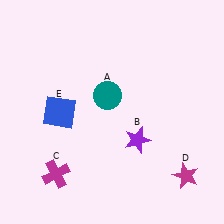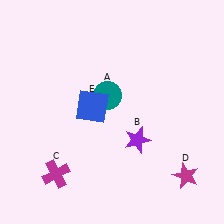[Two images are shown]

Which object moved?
The blue square (E) moved right.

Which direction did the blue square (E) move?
The blue square (E) moved right.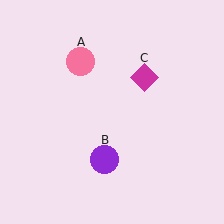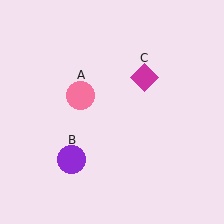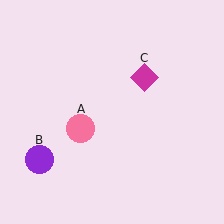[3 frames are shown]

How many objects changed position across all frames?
2 objects changed position: pink circle (object A), purple circle (object B).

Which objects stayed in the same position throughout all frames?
Magenta diamond (object C) remained stationary.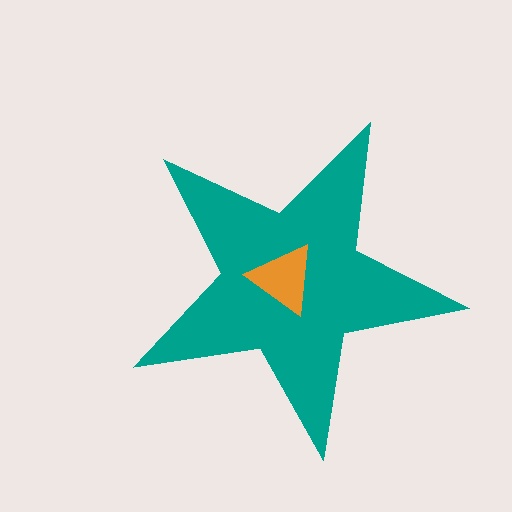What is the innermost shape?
The orange triangle.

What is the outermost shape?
The teal star.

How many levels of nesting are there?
2.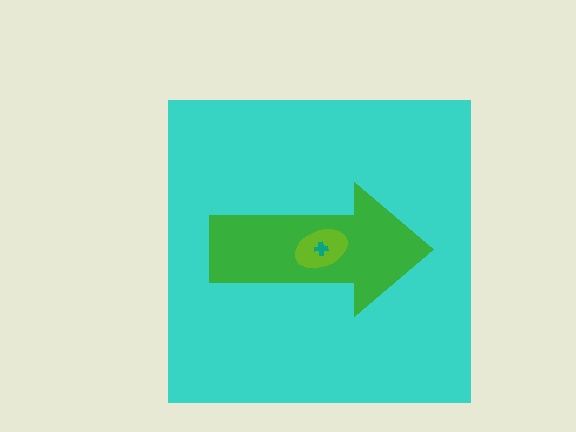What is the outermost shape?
The cyan square.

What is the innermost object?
The teal cross.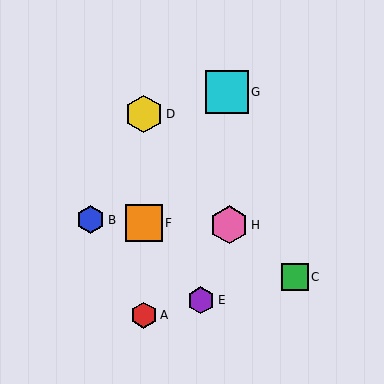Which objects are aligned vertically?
Objects A, D, F are aligned vertically.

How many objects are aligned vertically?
3 objects (A, D, F) are aligned vertically.